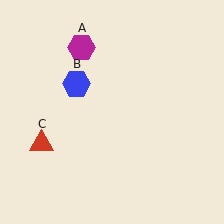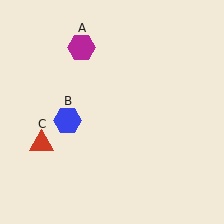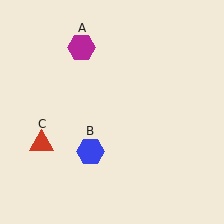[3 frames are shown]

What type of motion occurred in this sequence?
The blue hexagon (object B) rotated counterclockwise around the center of the scene.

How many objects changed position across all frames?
1 object changed position: blue hexagon (object B).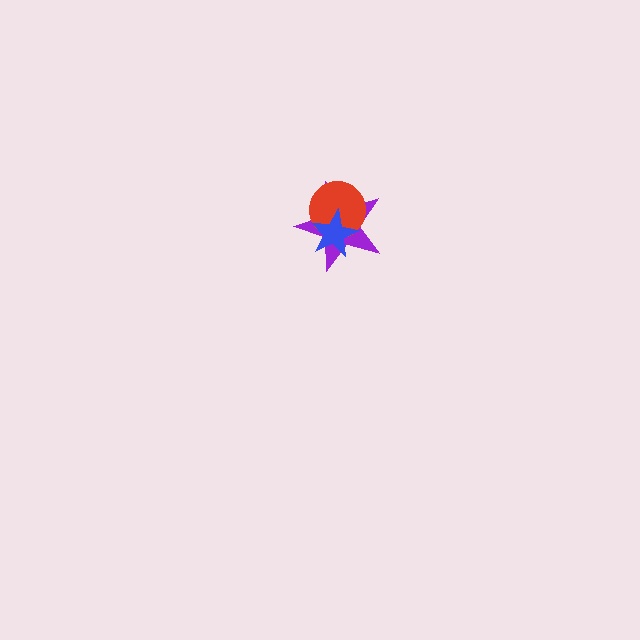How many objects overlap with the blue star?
2 objects overlap with the blue star.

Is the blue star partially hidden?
No, no other shape covers it.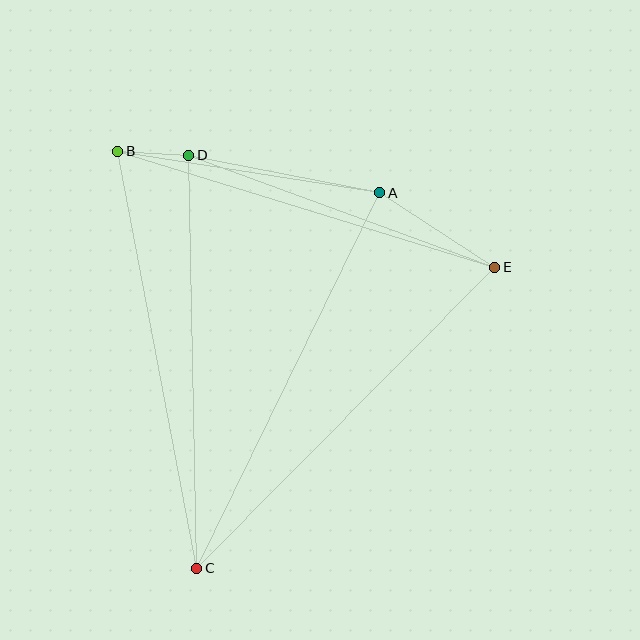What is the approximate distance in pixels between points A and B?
The distance between A and B is approximately 265 pixels.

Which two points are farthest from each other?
Points B and C are farthest from each other.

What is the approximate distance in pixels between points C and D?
The distance between C and D is approximately 413 pixels.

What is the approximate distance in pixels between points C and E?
The distance between C and E is approximately 424 pixels.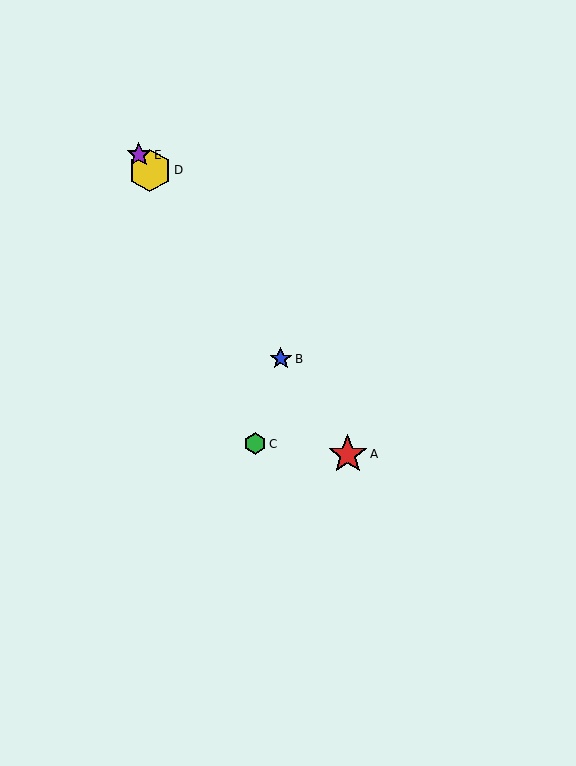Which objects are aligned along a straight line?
Objects A, B, D, E are aligned along a straight line.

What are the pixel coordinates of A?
Object A is at (348, 454).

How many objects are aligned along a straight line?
4 objects (A, B, D, E) are aligned along a straight line.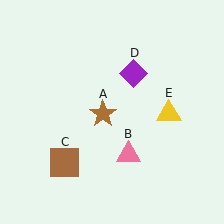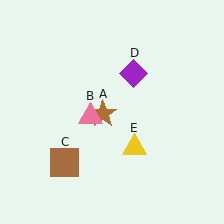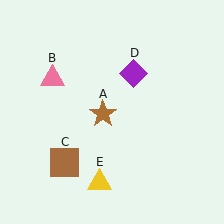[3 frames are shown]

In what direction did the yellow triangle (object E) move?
The yellow triangle (object E) moved down and to the left.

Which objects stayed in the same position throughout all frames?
Brown star (object A) and brown square (object C) and purple diamond (object D) remained stationary.